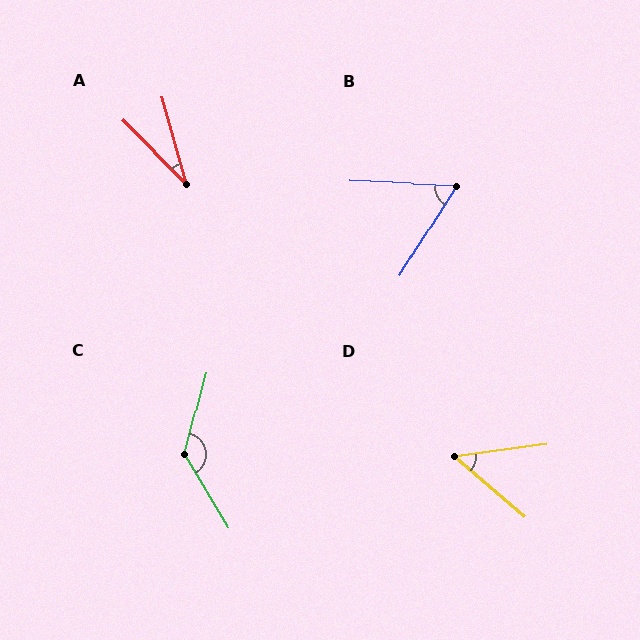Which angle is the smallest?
A, at approximately 29 degrees.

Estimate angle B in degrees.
Approximately 60 degrees.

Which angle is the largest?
C, at approximately 135 degrees.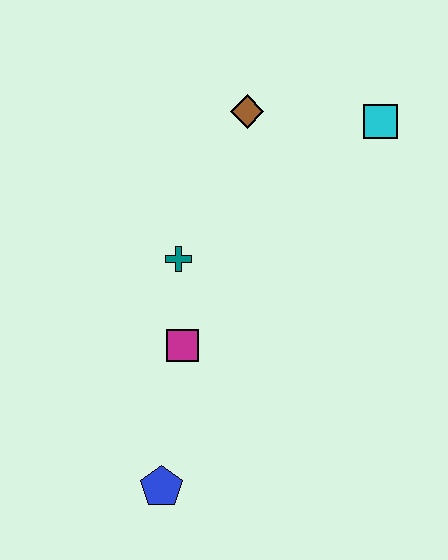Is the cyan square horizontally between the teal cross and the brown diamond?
No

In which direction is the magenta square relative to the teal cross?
The magenta square is below the teal cross.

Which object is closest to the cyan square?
The brown diamond is closest to the cyan square.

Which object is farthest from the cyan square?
The blue pentagon is farthest from the cyan square.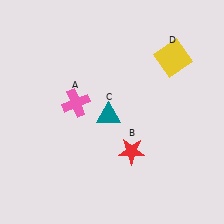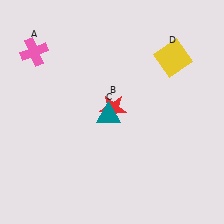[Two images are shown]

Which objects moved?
The objects that moved are: the pink cross (A), the red star (B).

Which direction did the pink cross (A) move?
The pink cross (A) moved up.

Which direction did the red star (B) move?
The red star (B) moved up.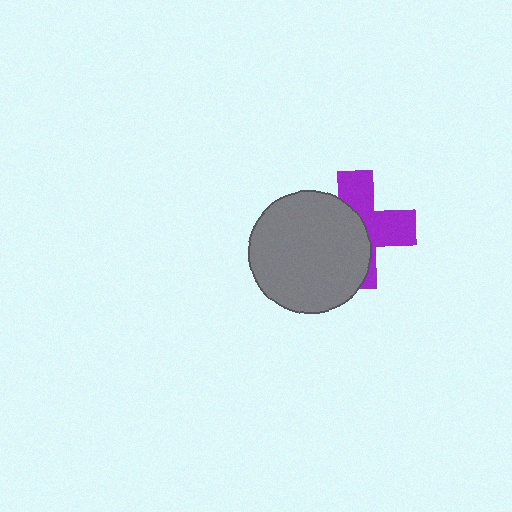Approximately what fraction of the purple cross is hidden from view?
Roughly 53% of the purple cross is hidden behind the gray circle.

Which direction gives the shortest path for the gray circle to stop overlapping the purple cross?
Moving left gives the shortest separation.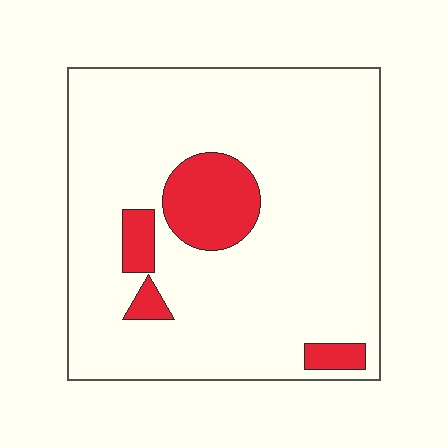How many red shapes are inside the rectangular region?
4.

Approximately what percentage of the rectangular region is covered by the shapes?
Approximately 15%.